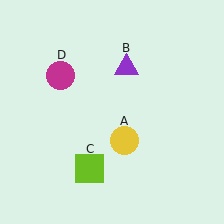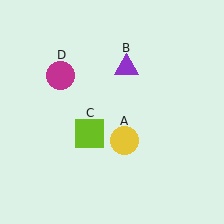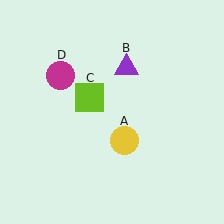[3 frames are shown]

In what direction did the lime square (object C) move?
The lime square (object C) moved up.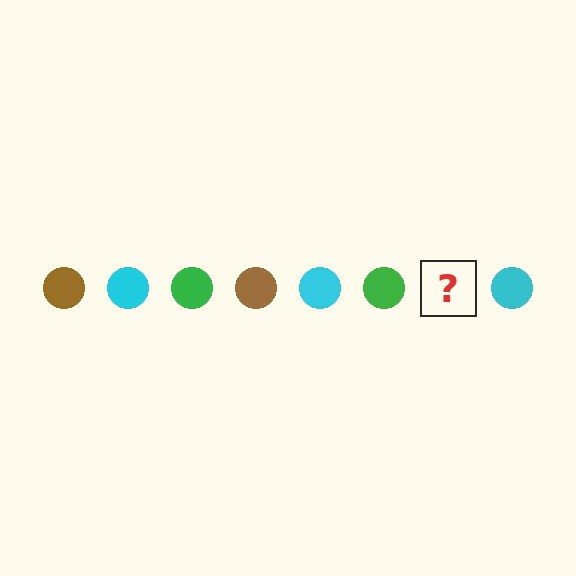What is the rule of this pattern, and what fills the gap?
The rule is that the pattern cycles through brown, cyan, green circles. The gap should be filled with a brown circle.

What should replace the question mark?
The question mark should be replaced with a brown circle.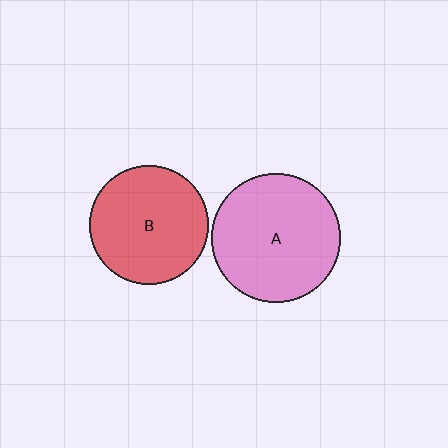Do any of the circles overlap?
No, none of the circles overlap.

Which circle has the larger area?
Circle A (pink).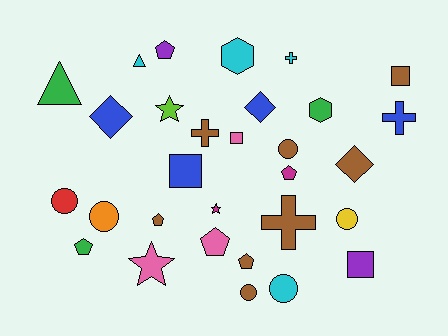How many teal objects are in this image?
There are no teal objects.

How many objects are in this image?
There are 30 objects.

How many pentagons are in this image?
There are 6 pentagons.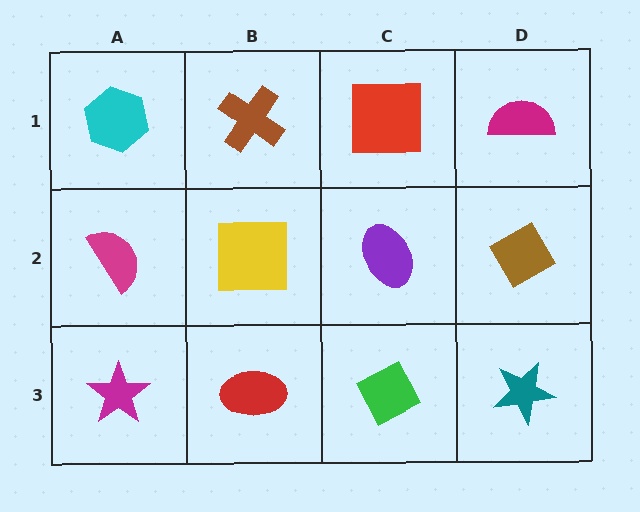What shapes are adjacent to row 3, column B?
A yellow square (row 2, column B), a magenta star (row 3, column A), a green diamond (row 3, column C).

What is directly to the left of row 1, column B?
A cyan hexagon.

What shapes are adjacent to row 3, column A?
A magenta semicircle (row 2, column A), a red ellipse (row 3, column B).